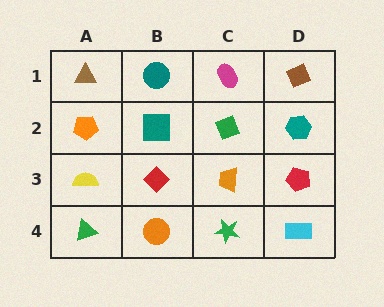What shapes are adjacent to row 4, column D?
A red pentagon (row 3, column D), a green star (row 4, column C).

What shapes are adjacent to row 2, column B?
A teal circle (row 1, column B), a red diamond (row 3, column B), an orange pentagon (row 2, column A), a green diamond (row 2, column C).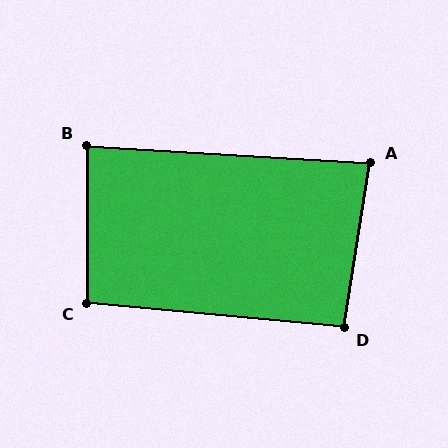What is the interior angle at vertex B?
Approximately 86 degrees (approximately right).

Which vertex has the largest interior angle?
C, at approximately 95 degrees.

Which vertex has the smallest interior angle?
A, at approximately 85 degrees.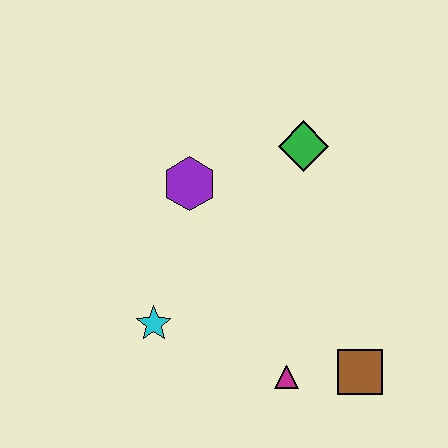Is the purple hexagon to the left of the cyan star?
No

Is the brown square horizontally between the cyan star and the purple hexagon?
No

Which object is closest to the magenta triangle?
The brown square is closest to the magenta triangle.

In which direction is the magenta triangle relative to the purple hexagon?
The magenta triangle is below the purple hexagon.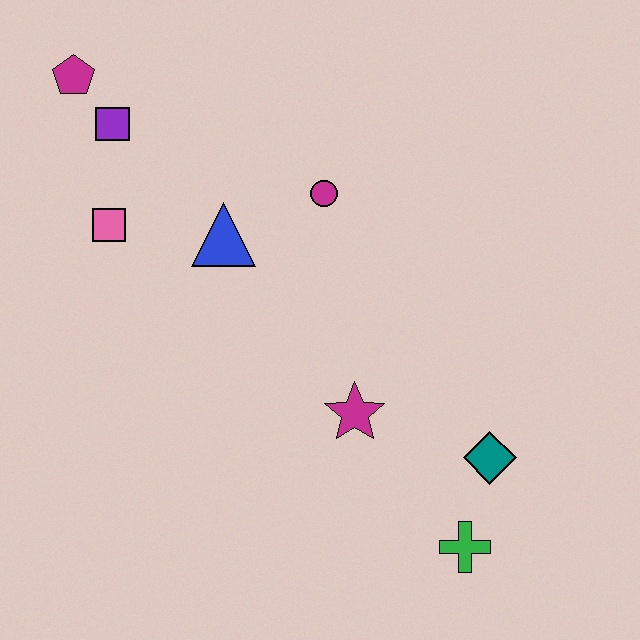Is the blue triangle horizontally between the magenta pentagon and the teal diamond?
Yes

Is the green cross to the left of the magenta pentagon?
No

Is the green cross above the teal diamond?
No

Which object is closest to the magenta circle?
The blue triangle is closest to the magenta circle.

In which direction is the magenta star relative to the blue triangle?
The magenta star is below the blue triangle.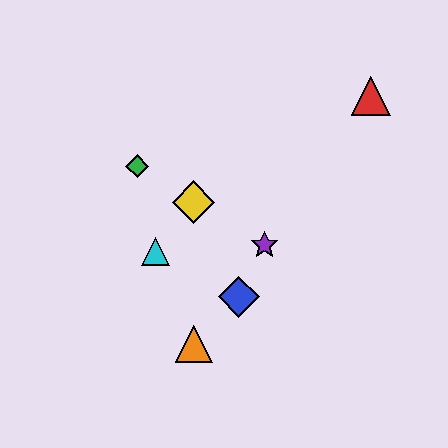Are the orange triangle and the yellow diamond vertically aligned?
Yes, both are at x≈194.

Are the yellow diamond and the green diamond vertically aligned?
No, the yellow diamond is at x≈194 and the green diamond is at x≈137.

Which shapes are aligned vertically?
The yellow diamond, the orange triangle are aligned vertically.